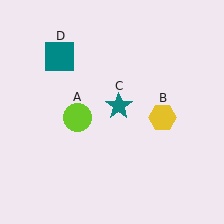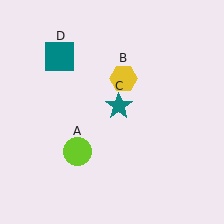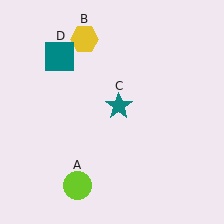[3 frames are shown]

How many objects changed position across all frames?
2 objects changed position: lime circle (object A), yellow hexagon (object B).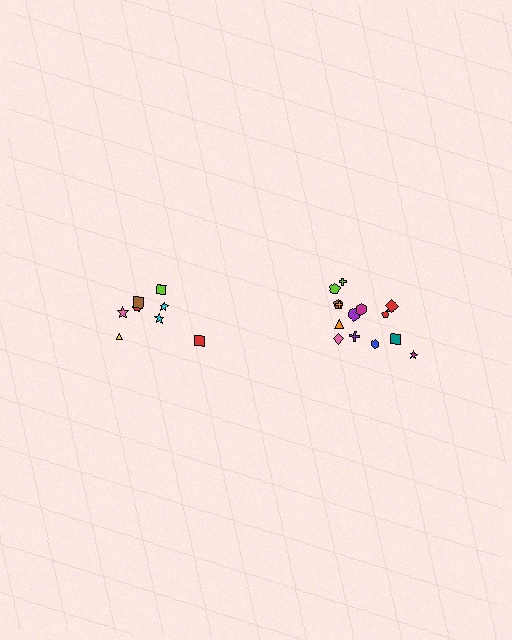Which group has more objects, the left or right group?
The right group.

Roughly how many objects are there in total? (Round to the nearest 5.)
Roughly 25 objects in total.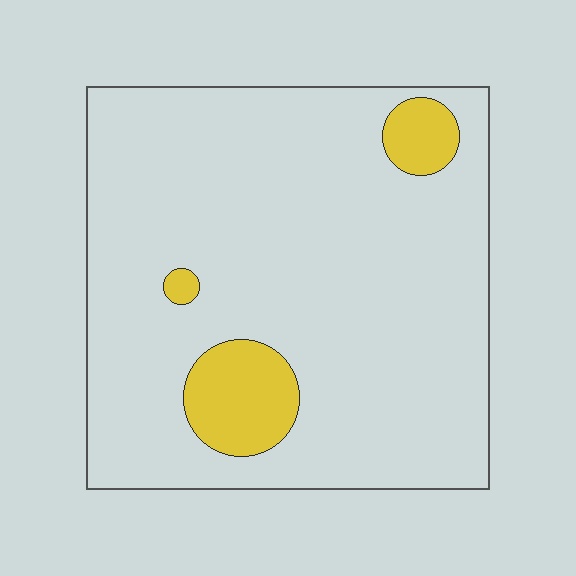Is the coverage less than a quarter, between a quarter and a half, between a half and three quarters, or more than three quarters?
Less than a quarter.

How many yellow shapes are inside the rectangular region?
3.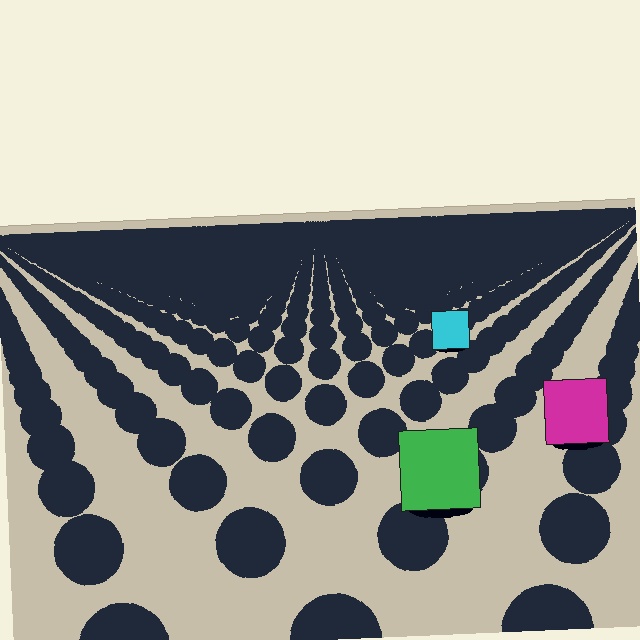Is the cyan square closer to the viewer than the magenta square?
No. The magenta square is closer — you can tell from the texture gradient: the ground texture is coarser near it.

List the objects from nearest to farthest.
From nearest to farthest: the green square, the magenta square, the cyan square.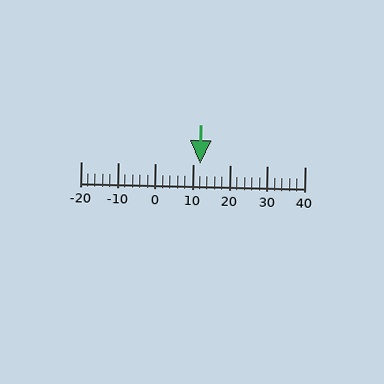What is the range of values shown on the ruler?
The ruler shows values from -20 to 40.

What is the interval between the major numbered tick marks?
The major tick marks are spaced 10 units apart.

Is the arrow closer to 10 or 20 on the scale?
The arrow is closer to 10.